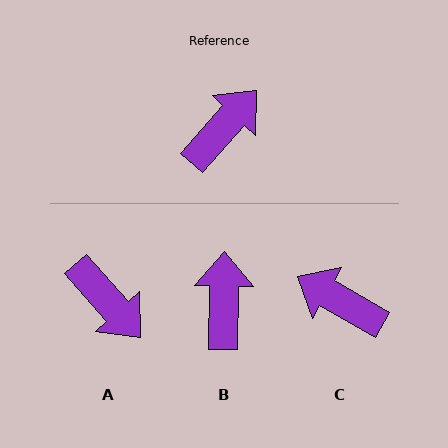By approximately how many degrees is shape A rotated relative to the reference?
Approximately 96 degrees clockwise.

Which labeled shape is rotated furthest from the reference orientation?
C, about 102 degrees away.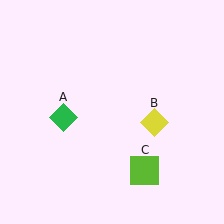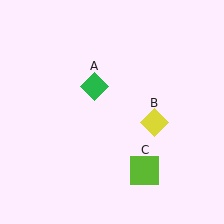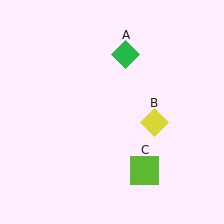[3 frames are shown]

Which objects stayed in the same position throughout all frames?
Yellow diamond (object B) and lime square (object C) remained stationary.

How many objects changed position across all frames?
1 object changed position: green diamond (object A).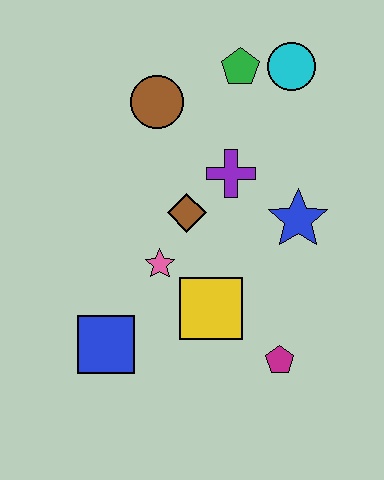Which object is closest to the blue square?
The pink star is closest to the blue square.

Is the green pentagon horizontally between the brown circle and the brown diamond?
No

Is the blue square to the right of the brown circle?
No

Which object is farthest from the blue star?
The blue square is farthest from the blue star.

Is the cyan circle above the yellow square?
Yes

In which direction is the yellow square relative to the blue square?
The yellow square is to the right of the blue square.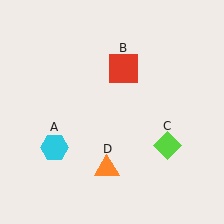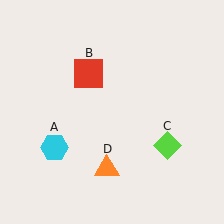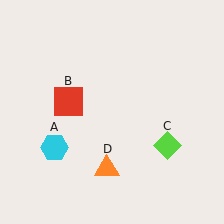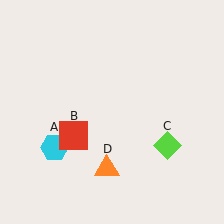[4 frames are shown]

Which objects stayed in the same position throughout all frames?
Cyan hexagon (object A) and lime diamond (object C) and orange triangle (object D) remained stationary.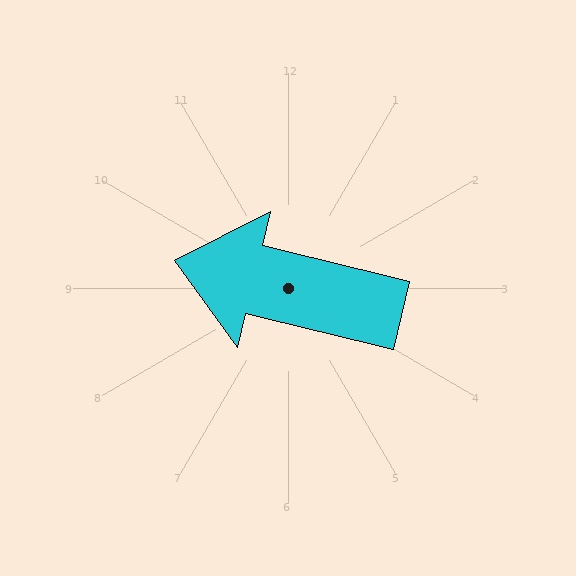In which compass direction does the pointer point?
West.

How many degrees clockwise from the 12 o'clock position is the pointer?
Approximately 284 degrees.